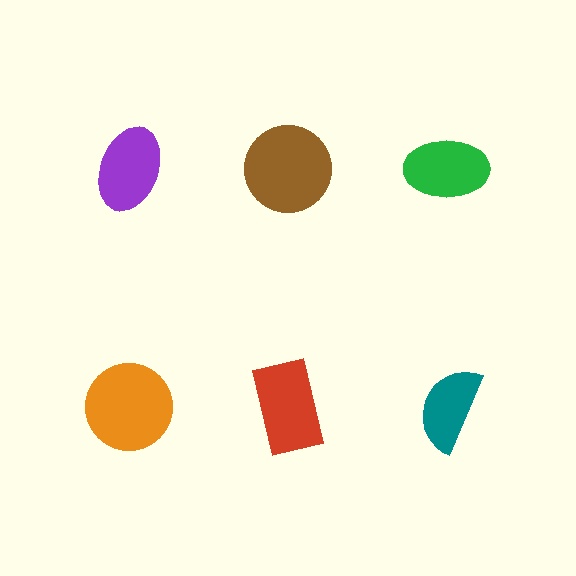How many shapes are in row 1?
3 shapes.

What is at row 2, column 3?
A teal semicircle.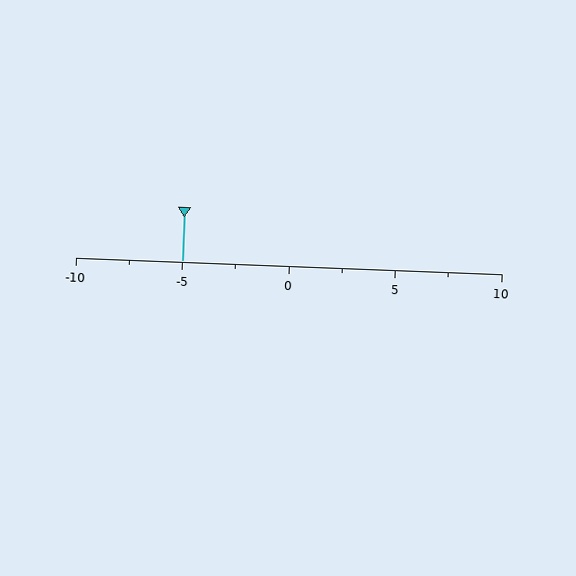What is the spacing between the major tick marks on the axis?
The major ticks are spaced 5 apart.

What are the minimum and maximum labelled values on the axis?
The axis runs from -10 to 10.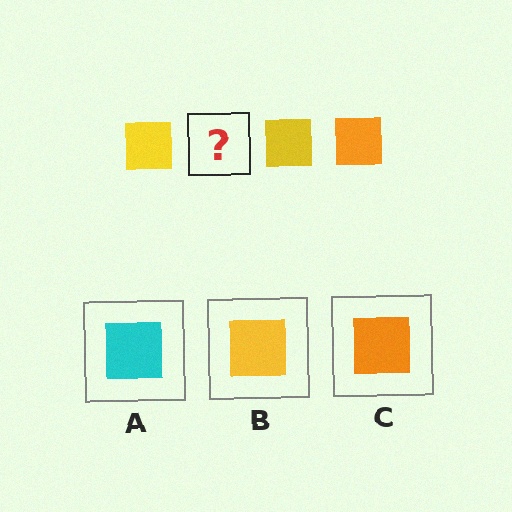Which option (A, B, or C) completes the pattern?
C.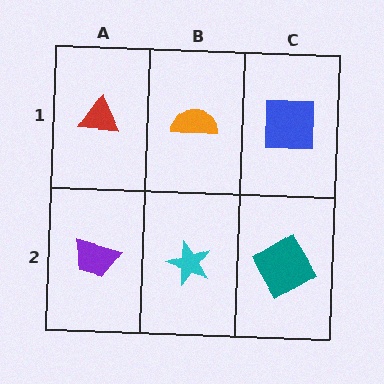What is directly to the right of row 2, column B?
A teal diamond.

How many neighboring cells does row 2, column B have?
3.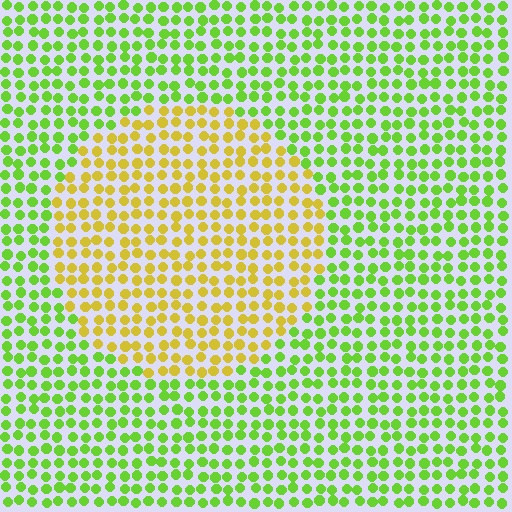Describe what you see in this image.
The image is filled with small lime elements in a uniform arrangement. A circle-shaped region is visible where the elements are tinted to a slightly different hue, forming a subtle color boundary.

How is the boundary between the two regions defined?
The boundary is defined purely by a slight shift in hue (about 47 degrees). Spacing, size, and orientation are identical on both sides.